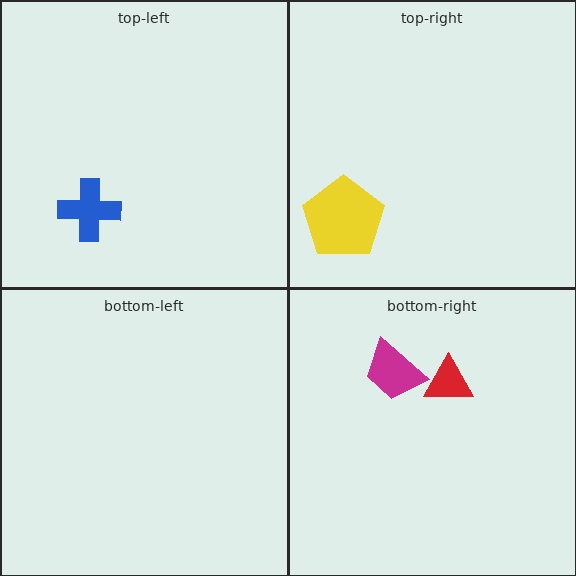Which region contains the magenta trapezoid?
The bottom-right region.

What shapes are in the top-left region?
The blue cross.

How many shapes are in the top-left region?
1.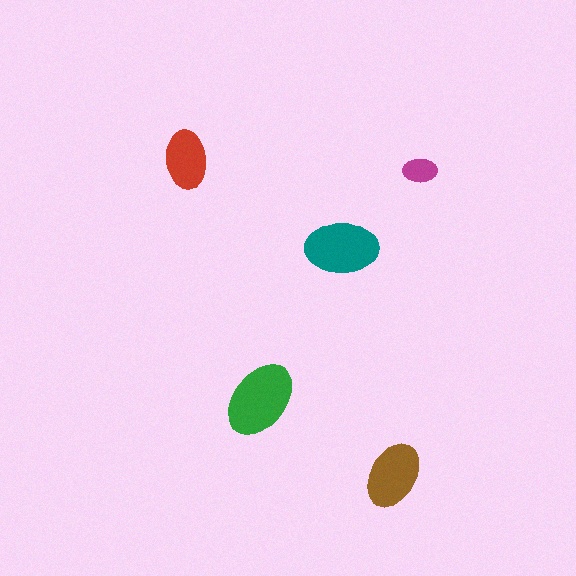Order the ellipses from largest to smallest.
the green one, the teal one, the brown one, the red one, the magenta one.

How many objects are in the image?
There are 5 objects in the image.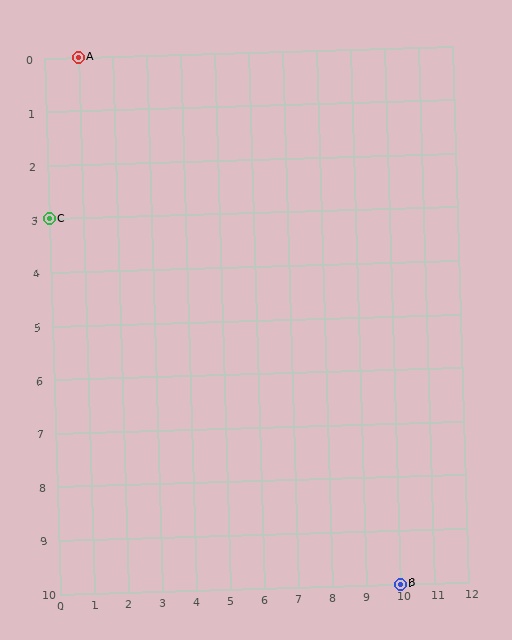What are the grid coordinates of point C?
Point C is at grid coordinates (0, 3).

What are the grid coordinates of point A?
Point A is at grid coordinates (1, 0).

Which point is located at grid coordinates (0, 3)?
Point C is at (0, 3).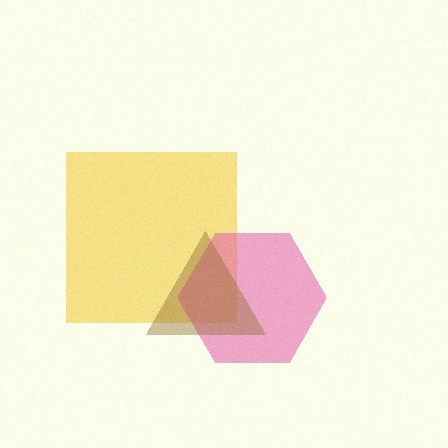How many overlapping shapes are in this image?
There are 3 overlapping shapes in the image.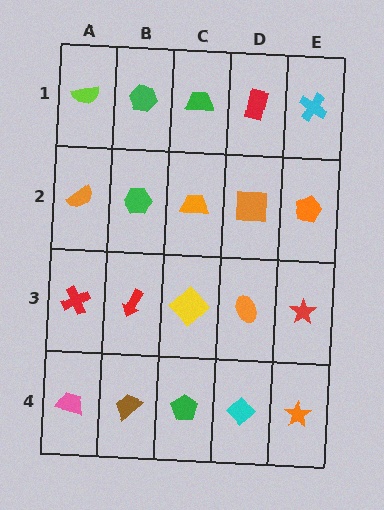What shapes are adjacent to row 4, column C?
A yellow diamond (row 3, column C), a brown trapezoid (row 4, column B), a cyan diamond (row 4, column D).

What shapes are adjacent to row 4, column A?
A red cross (row 3, column A), a brown trapezoid (row 4, column B).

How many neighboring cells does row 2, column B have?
4.